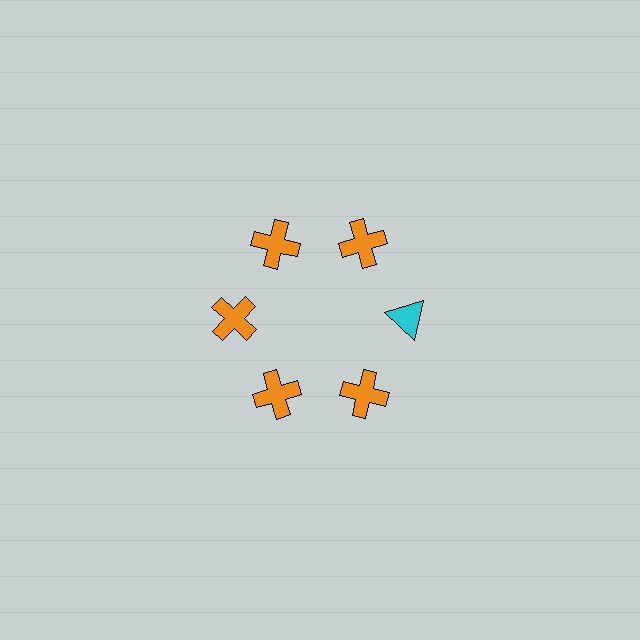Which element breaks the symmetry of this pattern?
The cyan triangle at roughly the 3 o'clock position breaks the symmetry. All other shapes are orange crosses.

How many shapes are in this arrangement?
There are 6 shapes arranged in a ring pattern.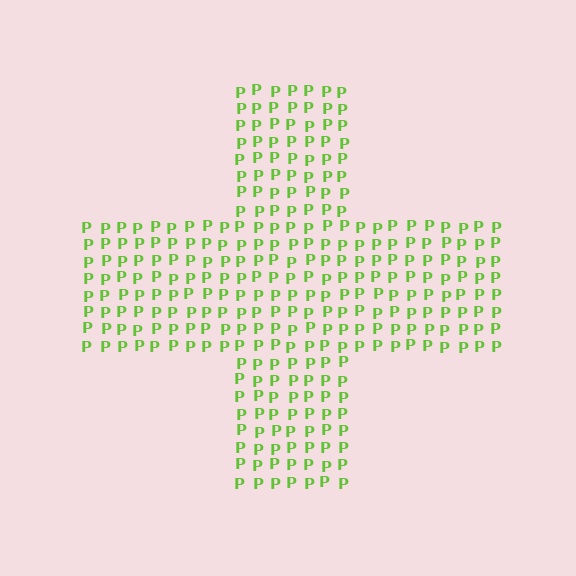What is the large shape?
The large shape is a cross.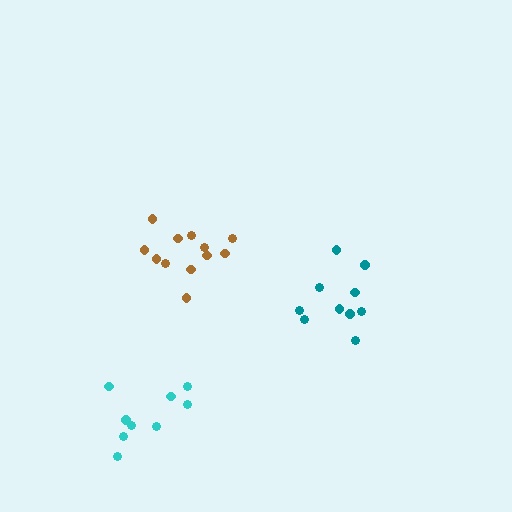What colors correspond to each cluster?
The clusters are colored: teal, brown, cyan.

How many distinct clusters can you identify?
There are 3 distinct clusters.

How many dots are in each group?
Group 1: 10 dots, Group 2: 12 dots, Group 3: 9 dots (31 total).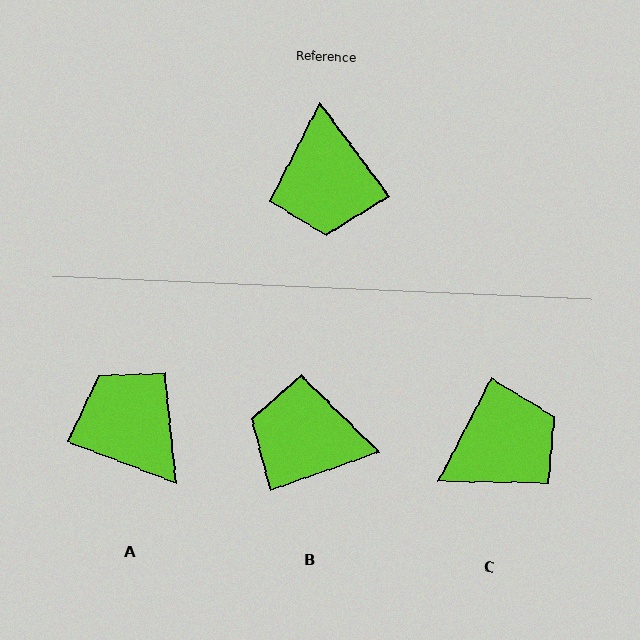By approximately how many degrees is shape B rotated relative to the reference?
Approximately 107 degrees clockwise.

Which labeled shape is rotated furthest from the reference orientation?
A, about 147 degrees away.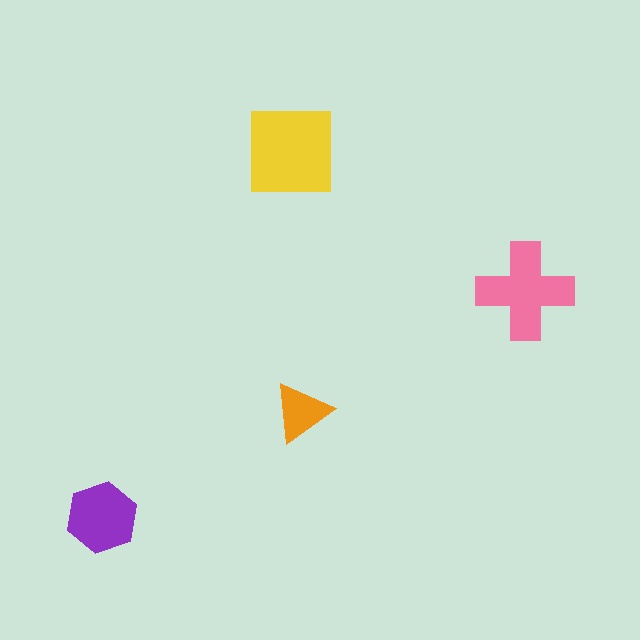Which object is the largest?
The yellow square.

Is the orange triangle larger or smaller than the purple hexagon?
Smaller.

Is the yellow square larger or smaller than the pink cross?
Larger.